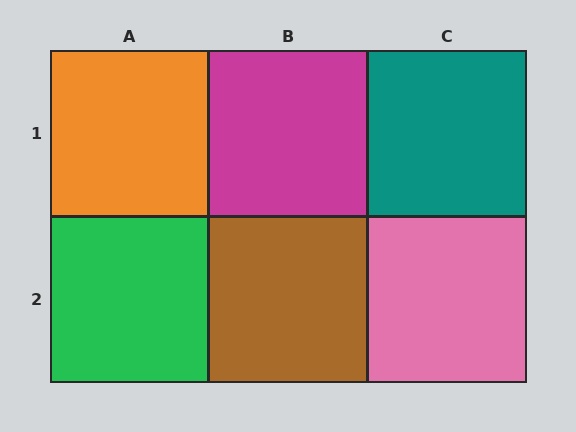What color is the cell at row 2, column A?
Green.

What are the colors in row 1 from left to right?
Orange, magenta, teal.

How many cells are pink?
1 cell is pink.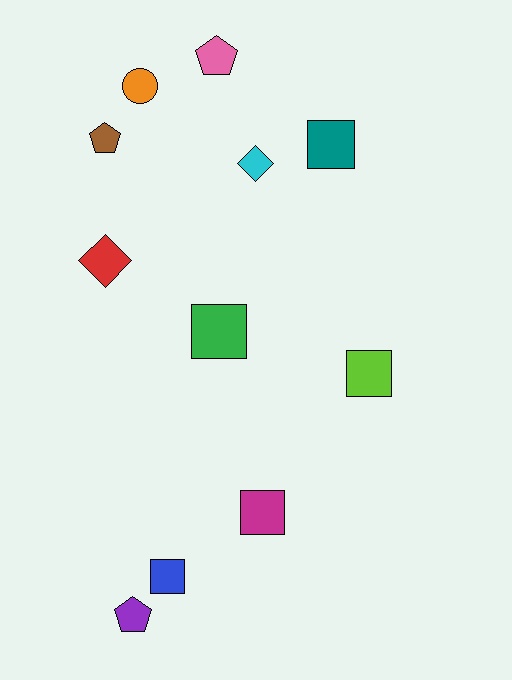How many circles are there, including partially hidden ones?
There is 1 circle.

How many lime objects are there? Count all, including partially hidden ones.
There is 1 lime object.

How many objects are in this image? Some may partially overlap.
There are 11 objects.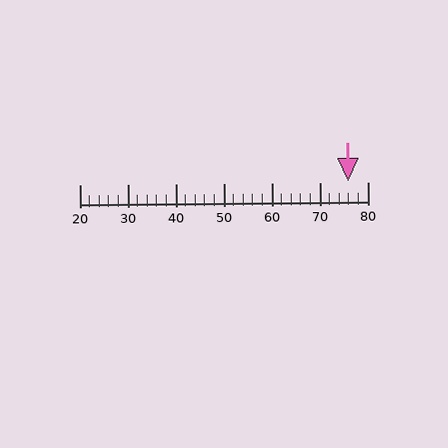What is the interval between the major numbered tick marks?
The major tick marks are spaced 10 units apart.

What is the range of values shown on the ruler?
The ruler shows values from 20 to 80.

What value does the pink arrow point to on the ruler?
The pink arrow points to approximately 76.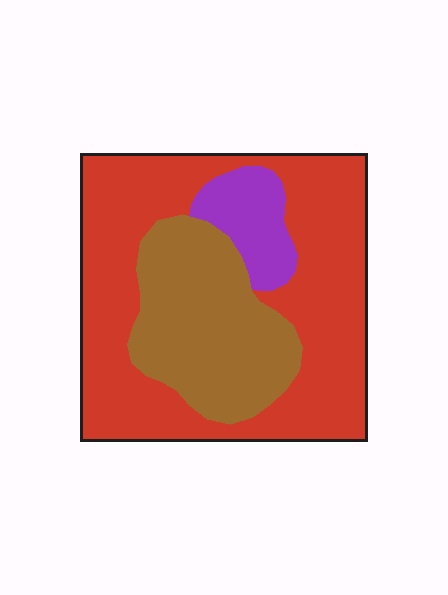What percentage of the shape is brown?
Brown covers about 30% of the shape.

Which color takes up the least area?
Purple, at roughly 10%.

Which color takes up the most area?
Red, at roughly 60%.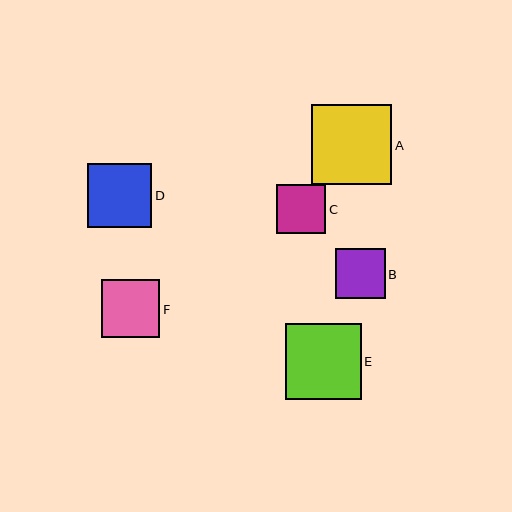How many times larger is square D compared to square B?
Square D is approximately 1.3 times the size of square B.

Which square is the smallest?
Square C is the smallest with a size of approximately 49 pixels.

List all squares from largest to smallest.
From largest to smallest: A, E, D, F, B, C.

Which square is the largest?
Square A is the largest with a size of approximately 80 pixels.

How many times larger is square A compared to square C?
Square A is approximately 1.6 times the size of square C.